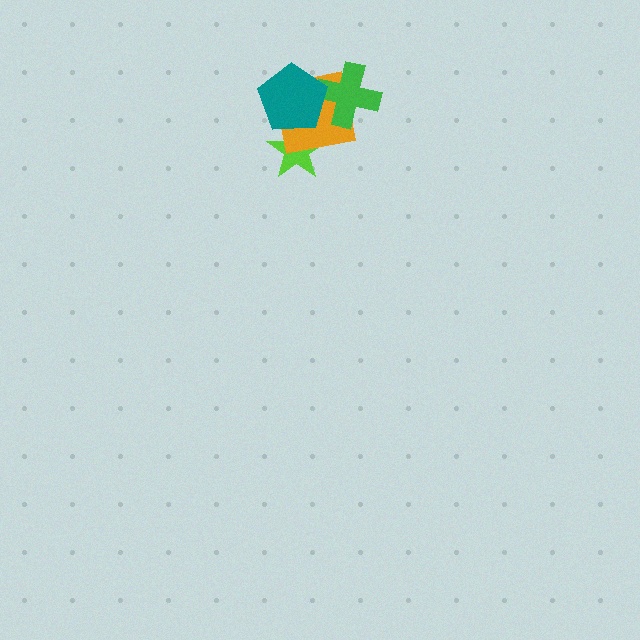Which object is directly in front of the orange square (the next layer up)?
The green cross is directly in front of the orange square.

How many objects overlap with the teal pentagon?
3 objects overlap with the teal pentagon.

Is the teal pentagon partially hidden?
No, no other shape covers it.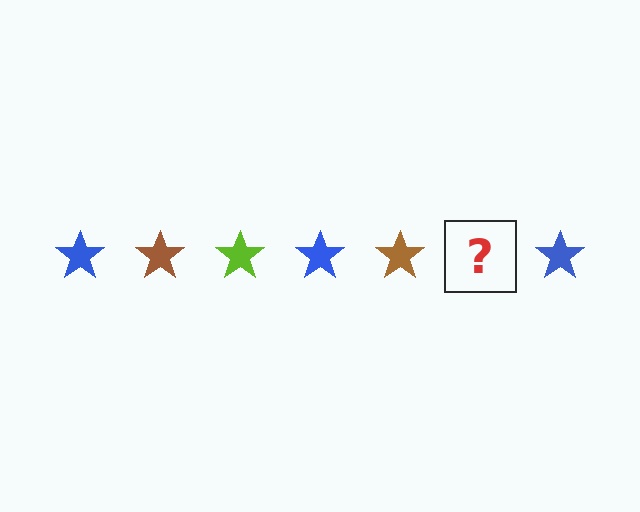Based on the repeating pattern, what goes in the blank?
The blank should be a lime star.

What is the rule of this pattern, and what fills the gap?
The rule is that the pattern cycles through blue, brown, lime stars. The gap should be filled with a lime star.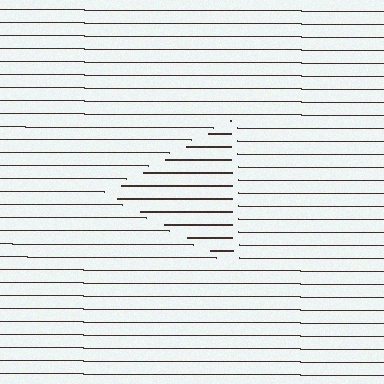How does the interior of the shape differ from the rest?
The interior of the shape contains the same grating, shifted by half a period — the contour is defined by the phase discontinuity where line-ends from the inner and outer gratings abut.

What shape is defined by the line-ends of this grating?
An illusory triangle. The interior of the shape contains the same grating, shifted by half a period — the contour is defined by the phase discontinuity where line-ends from the inner and outer gratings abut.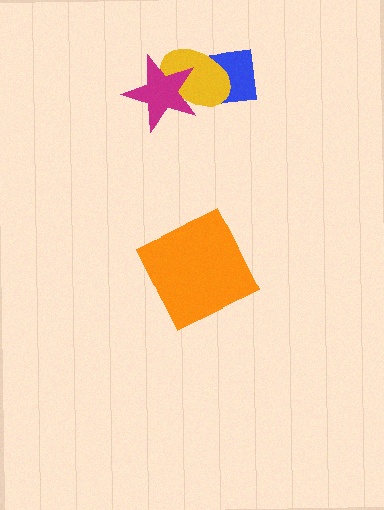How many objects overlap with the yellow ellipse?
2 objects overlap with the yellow ellipse.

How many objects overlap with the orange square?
0 objects overlap with the orange square.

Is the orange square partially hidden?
No, no other shape covers it.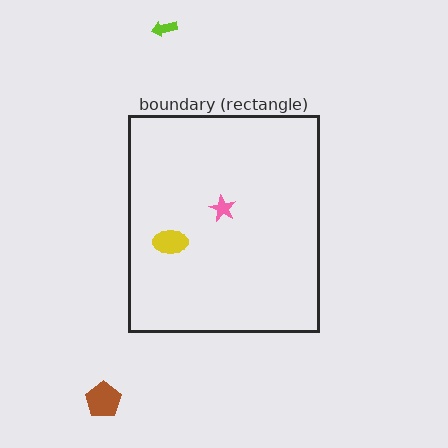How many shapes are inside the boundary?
2 inside, 2 outside.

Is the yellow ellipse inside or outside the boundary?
Inside.